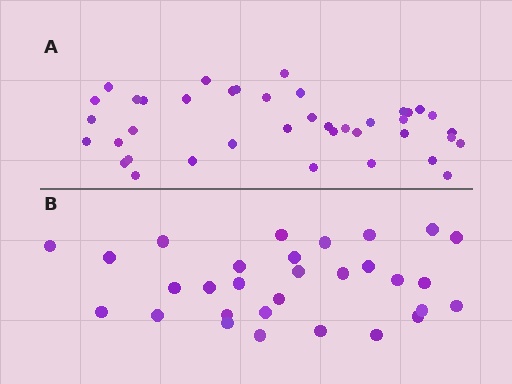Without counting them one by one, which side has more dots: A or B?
Region A (the top region) has more dots.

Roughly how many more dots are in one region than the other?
Region A has roughly 10 or so more dots than region B.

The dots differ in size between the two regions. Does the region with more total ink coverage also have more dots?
No. Region B has more total ink coverage because its dots are larger, but region A actually contains more individual dots. Total area can be misleading — the number of items is what matters here.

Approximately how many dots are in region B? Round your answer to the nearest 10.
About 30 dots.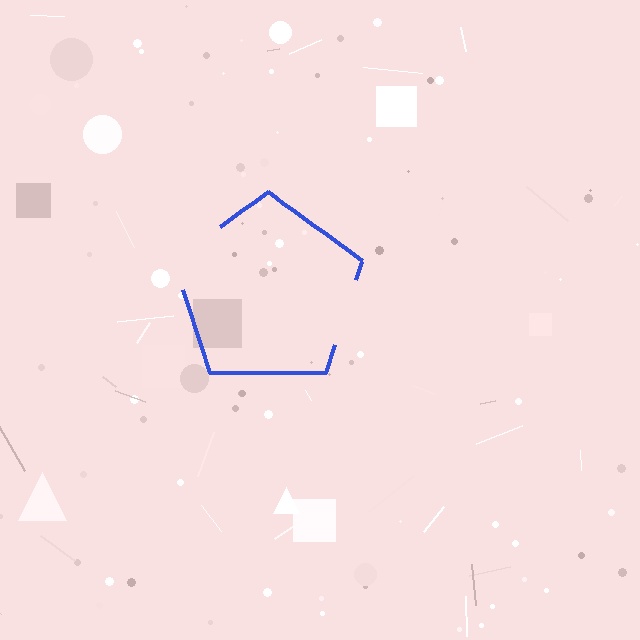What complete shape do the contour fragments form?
The contour fragments form a pentagon.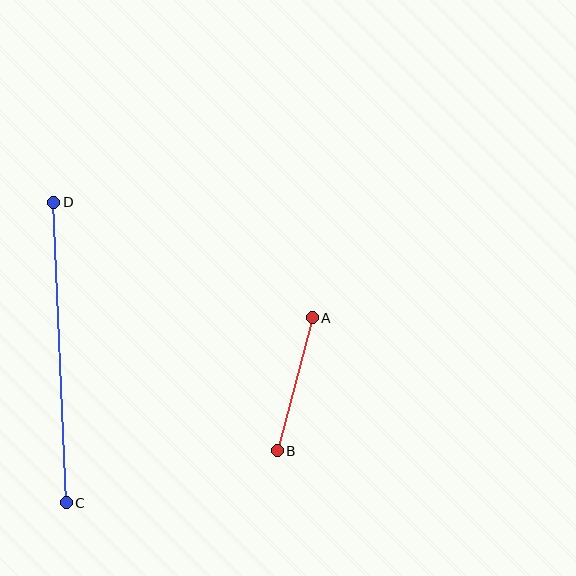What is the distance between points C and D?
The distance is approximately 301 pixels.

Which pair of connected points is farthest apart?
Points C and D are farthest apart.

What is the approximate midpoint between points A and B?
The midpoint is at approximately (295, 384) pixels.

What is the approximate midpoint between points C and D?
The midpoint is at approximately (60, 353) pixels.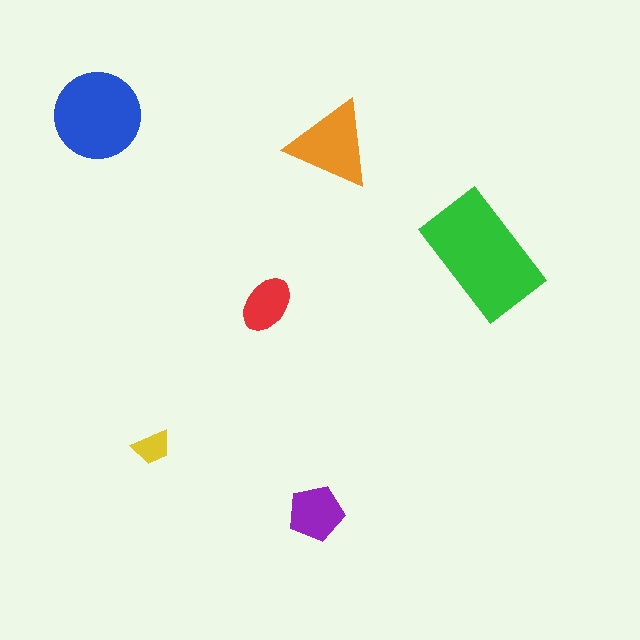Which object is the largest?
The green rectangle.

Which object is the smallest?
The yellow trapezoid.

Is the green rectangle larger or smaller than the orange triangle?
Larger.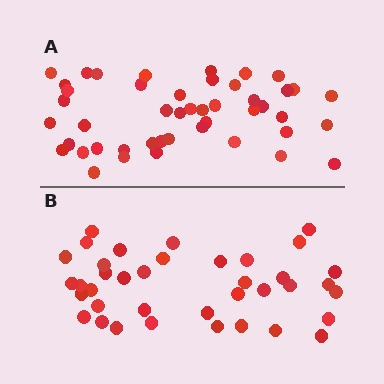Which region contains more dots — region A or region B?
Region A (the top region) has more dots.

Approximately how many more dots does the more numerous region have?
Region A has roughly 8 or so more dots than region B.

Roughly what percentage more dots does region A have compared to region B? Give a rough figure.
About 20% more.